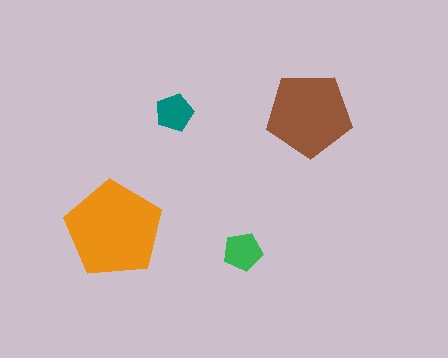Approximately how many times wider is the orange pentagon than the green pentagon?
About 2.5 times wider.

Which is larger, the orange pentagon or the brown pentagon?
The orange one.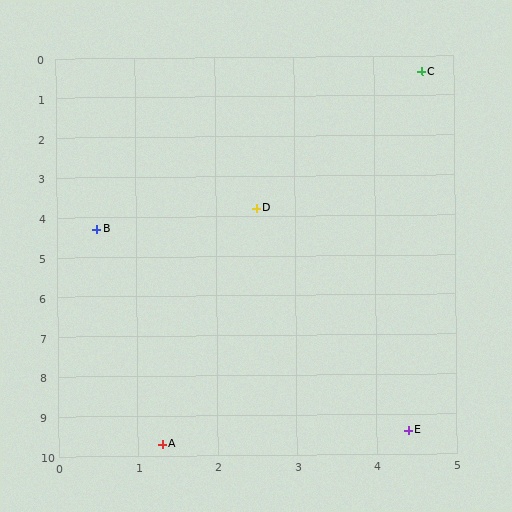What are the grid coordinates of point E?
Point E is at approximately (4.4, 9.4).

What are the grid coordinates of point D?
Point D is at approximately (2.5, 3.8).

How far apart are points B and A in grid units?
Points B and A are about 5.5 grid units apart.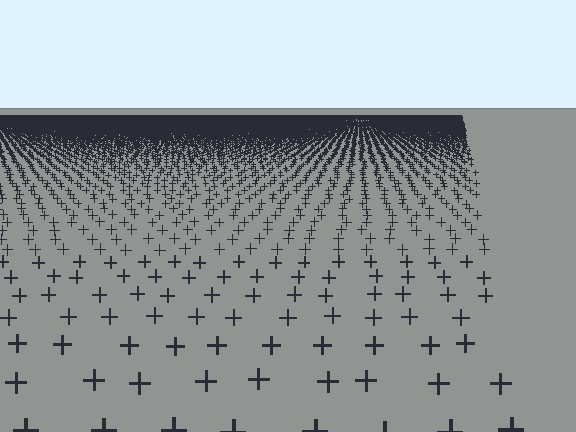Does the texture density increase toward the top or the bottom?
Density increases toward the top.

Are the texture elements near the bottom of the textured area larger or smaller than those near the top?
Larger. Near the bottom, elements are closer to the viewer and appear at a bigger on-screen size.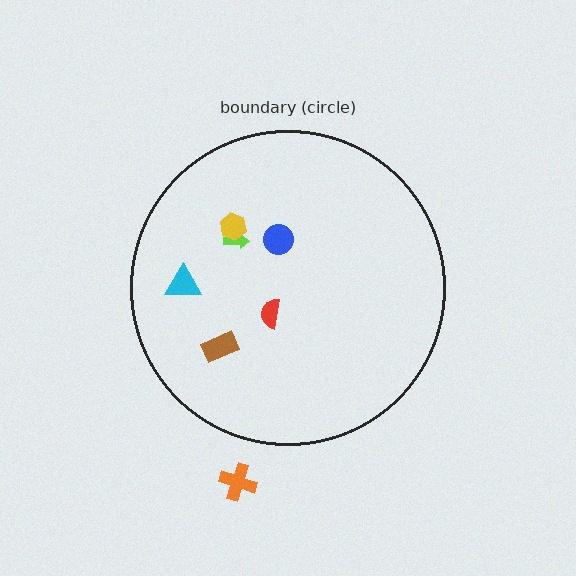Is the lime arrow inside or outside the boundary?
Inside.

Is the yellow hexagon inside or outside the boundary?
Inside.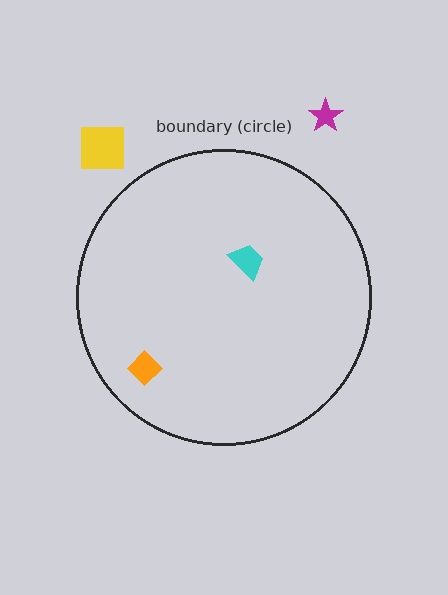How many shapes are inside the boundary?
2 inside, 2 outside.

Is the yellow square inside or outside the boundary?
Outside.